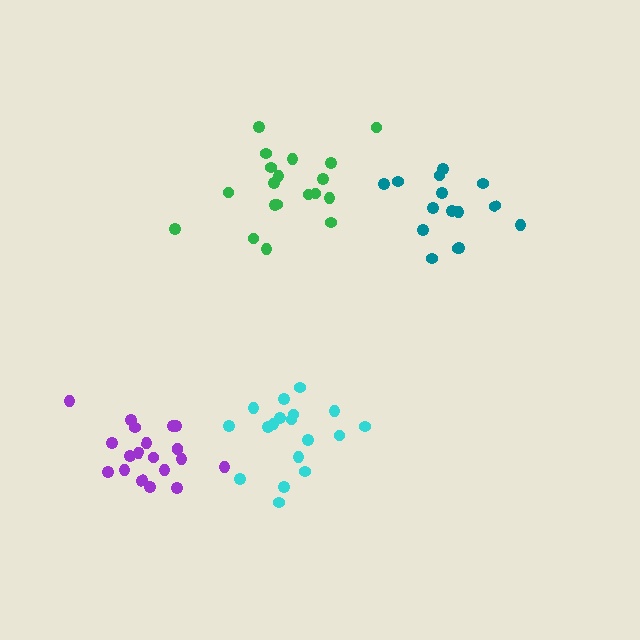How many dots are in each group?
Group 1: 19 dots, Group 2: 18 dots, Group 3: 20 dots, Group 4: 15 dots (72 total).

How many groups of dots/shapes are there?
There are 4 groups.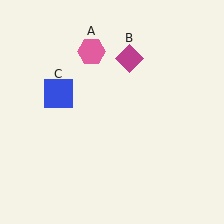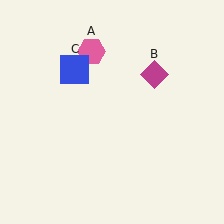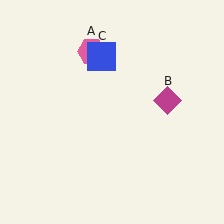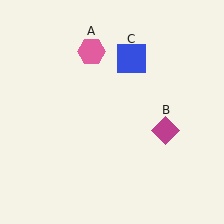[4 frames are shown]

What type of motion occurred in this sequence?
The magenta diamond (object B), blue square (object C) rotated clockwise around the center of the scene.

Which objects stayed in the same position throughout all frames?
Pink hexagon (object A) remained stationary.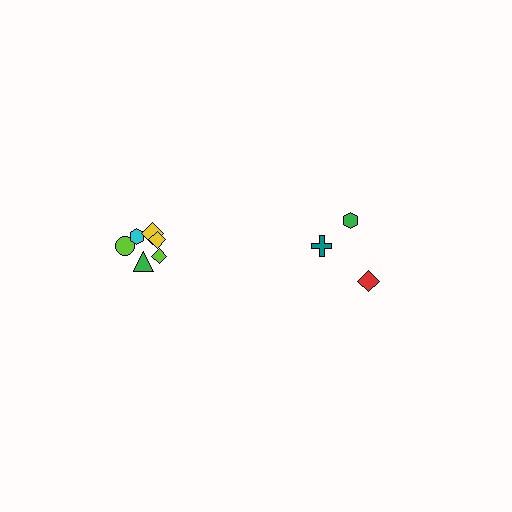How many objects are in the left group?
There are 6 objects.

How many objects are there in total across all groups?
There are 9 objects.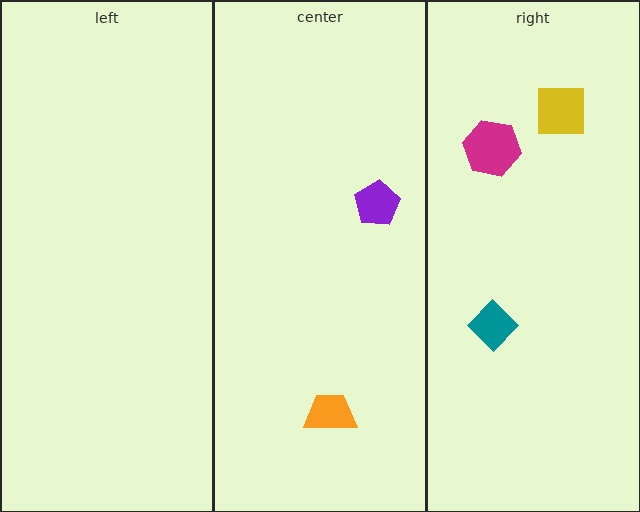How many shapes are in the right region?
3.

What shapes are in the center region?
The purple pentagon, the orange trapezoid.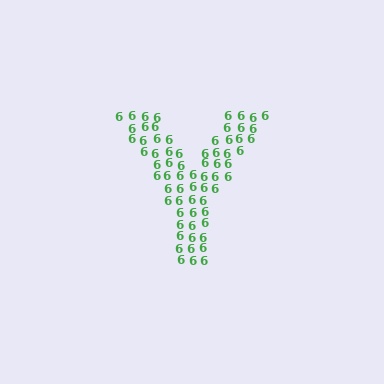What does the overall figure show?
The overall figure shows the letter Y.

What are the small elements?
The small elements are digit 6's.